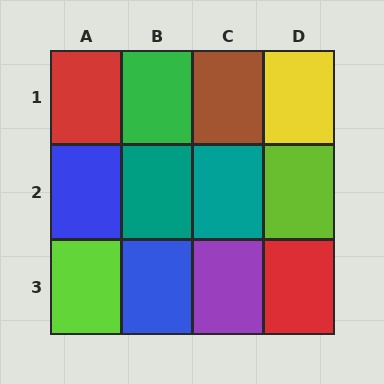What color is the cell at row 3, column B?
Blue.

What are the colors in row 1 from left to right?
Red, green, brown, yellow.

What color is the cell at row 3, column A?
Lime.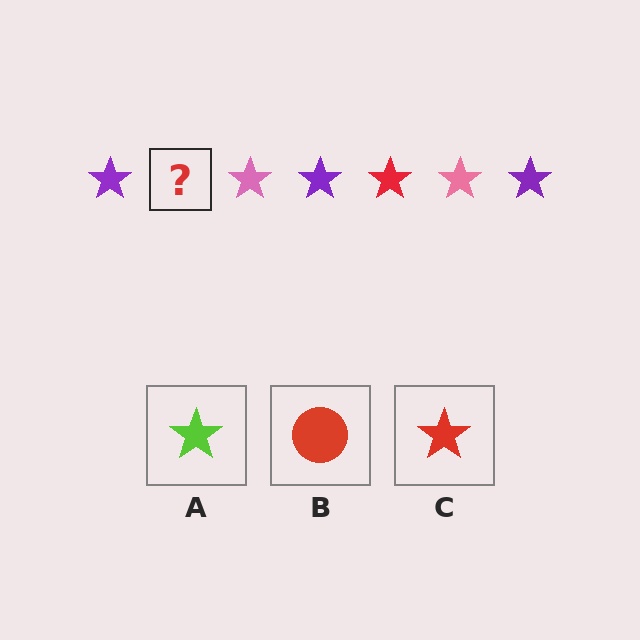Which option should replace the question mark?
Option C.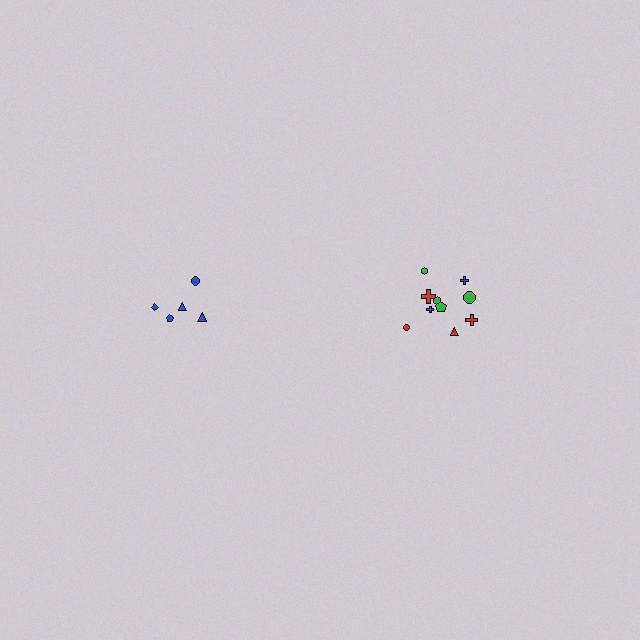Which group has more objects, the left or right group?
The right group.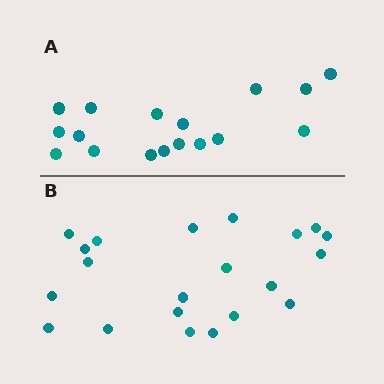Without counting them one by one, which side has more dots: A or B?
Region B (the bottom region) has more dots.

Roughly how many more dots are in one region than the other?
Region B has about 4 more dots than region A.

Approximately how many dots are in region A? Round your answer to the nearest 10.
About 20 dots. (The exact count is 17, which rounds to 20.)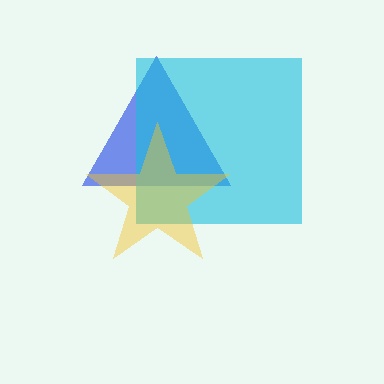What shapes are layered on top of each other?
The layered shapes are: a blue triangle, a cyan square, a yellow star.